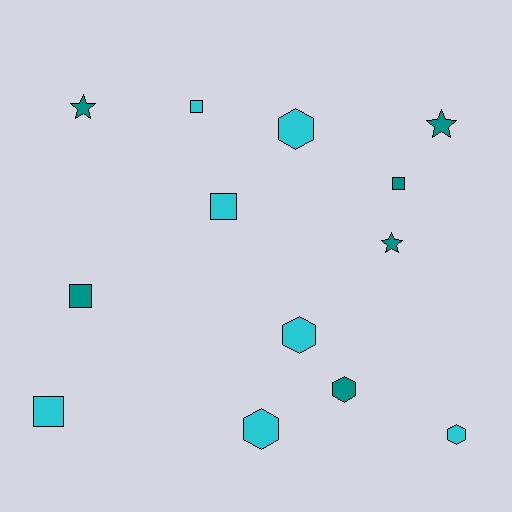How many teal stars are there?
There are 3 teal stars.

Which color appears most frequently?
Cyan, with 7 objects.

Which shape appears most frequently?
Square, with 5 objects.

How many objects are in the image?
There are 13 objects.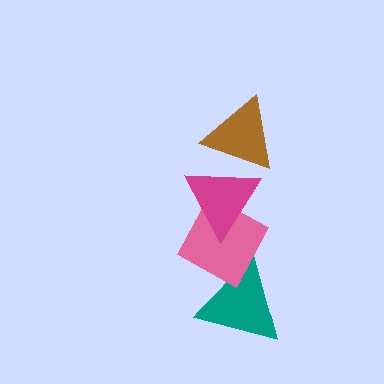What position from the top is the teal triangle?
The teal triangle is 4th from the top.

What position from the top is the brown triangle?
The brown triangle is 1st from the top.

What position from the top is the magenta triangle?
The magenta triangle is 2nd from the top.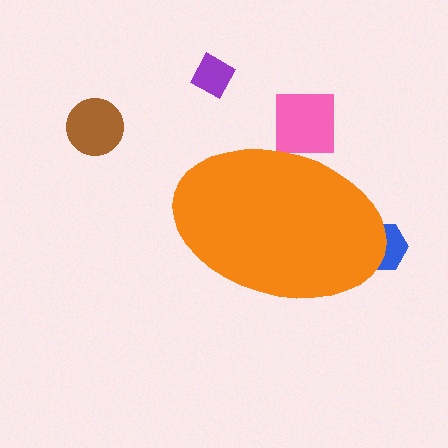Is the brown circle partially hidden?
No, the brown circle is fully visible.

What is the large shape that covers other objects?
An orange ellipse.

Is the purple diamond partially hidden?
No, the purple diamond is fully visible.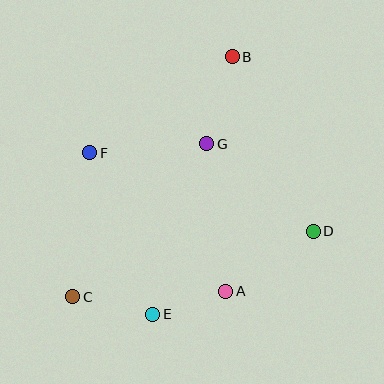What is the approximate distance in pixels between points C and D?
The distance between C and D is approximately 249 pixels.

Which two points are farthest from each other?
Points B and C are farthest from each other.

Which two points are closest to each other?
Points A and E are closest to each other.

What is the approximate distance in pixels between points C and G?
The distance between C and G is approximately 203 pixels.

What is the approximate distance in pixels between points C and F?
The distance between C and F is approximately 145 pixels.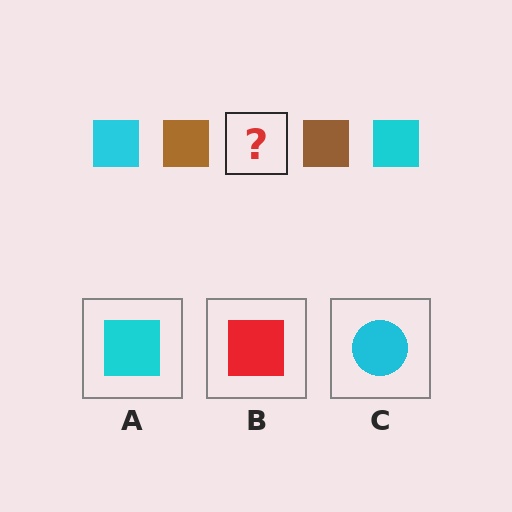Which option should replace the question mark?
Option A.